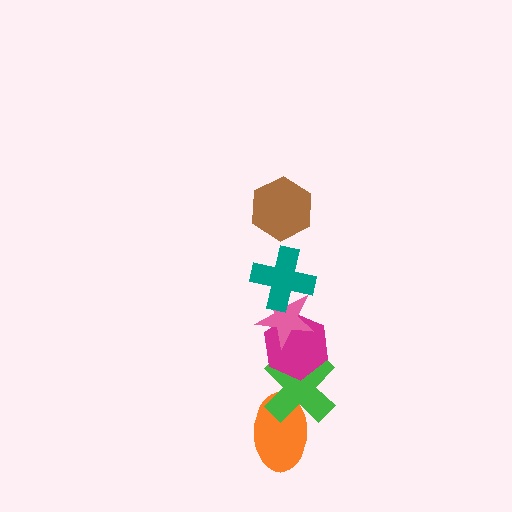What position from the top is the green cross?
The green cross is 5th from the top.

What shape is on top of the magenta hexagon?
The pink star is on top of the magenta hexagon.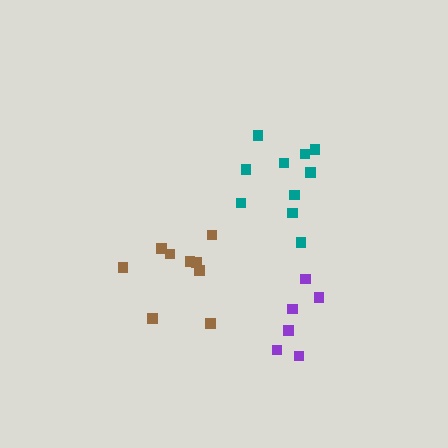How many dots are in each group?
Group 1: 10 dots, Group 2: 9 dots, Group 3: 6 dots (25 total).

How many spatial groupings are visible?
There are 3 spatial groupings.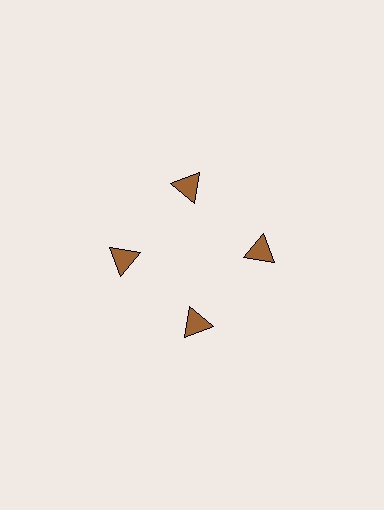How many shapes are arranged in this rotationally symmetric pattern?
There are 4 shapes, arranged in 4 groups of 1.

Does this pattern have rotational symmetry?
Yes, this pattern has 4-fold rotational symmetry. It looks the same after rotating 90 degrees around the center.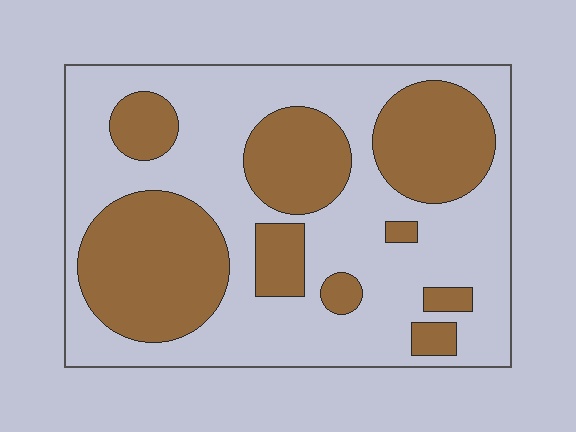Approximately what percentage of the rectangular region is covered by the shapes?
Approximately 40%.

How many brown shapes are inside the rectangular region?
9.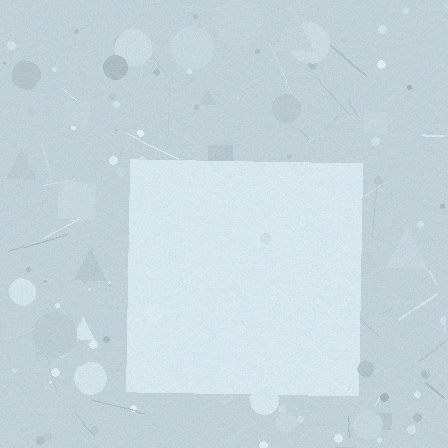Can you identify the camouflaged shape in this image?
The camouflaged shape is a square.